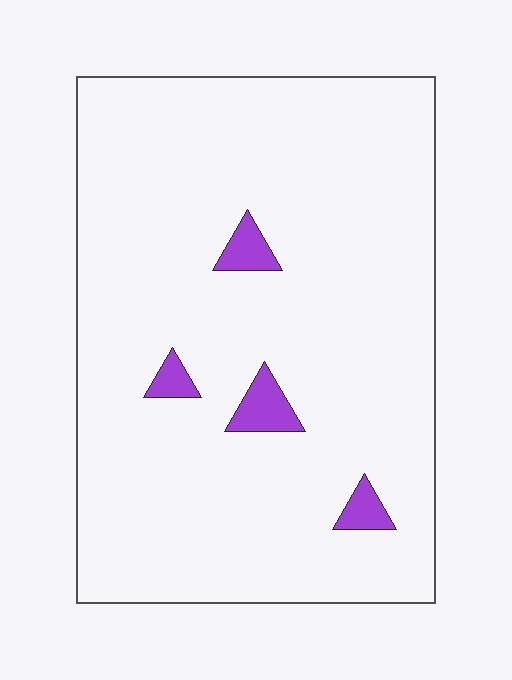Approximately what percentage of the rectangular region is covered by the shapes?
Approximately 5%.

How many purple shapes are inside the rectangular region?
4.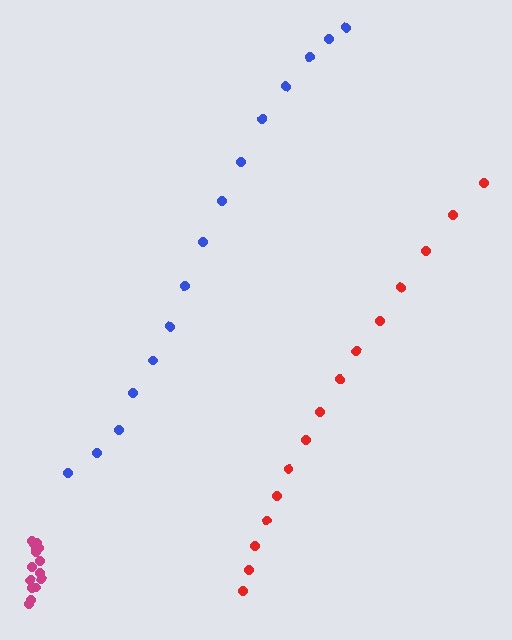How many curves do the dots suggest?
There are 3 distinct paths.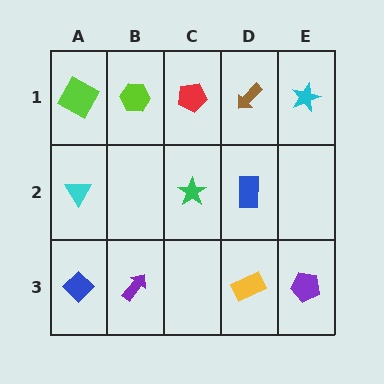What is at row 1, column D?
A brown arrow.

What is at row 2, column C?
A green star.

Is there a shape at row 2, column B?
No, that cell is empty.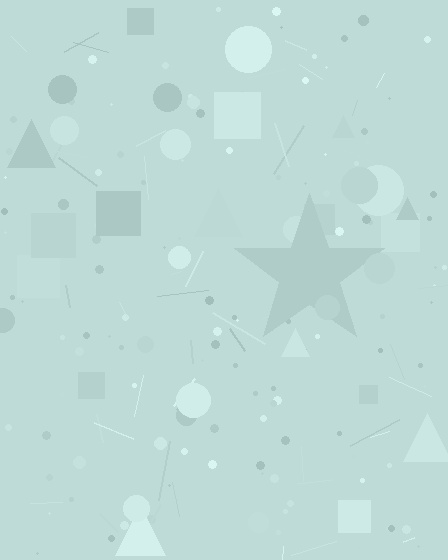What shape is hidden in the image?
A star is hidden in the image.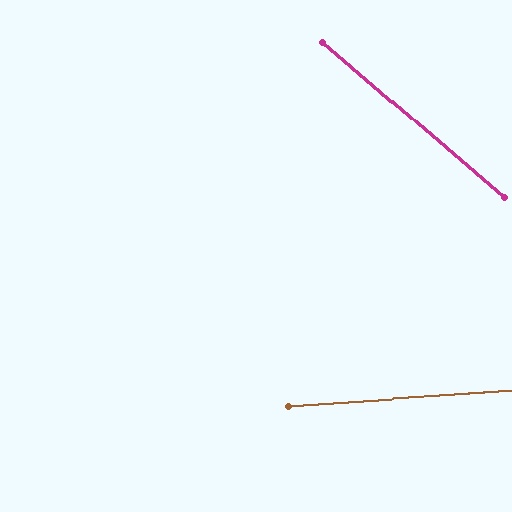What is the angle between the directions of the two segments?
Approximately 44 degrees.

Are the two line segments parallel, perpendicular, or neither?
Neither parallel nor perpendicular — they differ by about 44°.